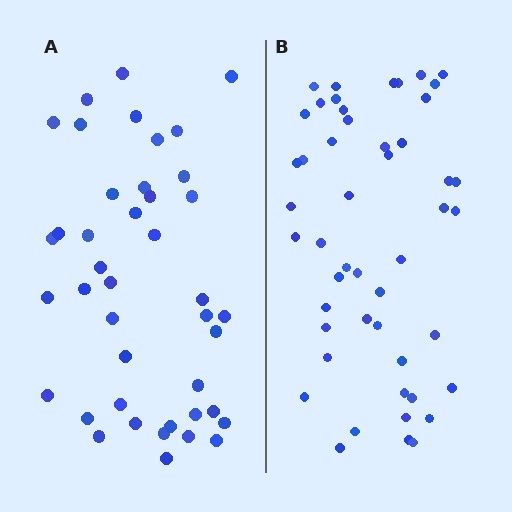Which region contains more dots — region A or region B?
Region B (the right region) has more dots.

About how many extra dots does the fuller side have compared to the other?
Region B has roughly 8 or so more dots than region A.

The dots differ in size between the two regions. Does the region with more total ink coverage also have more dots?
No. Region A has more total ink coverage because its dots are larger, but region B actually contains more individual dots. Total area can be misleading — the number of items is what matters here.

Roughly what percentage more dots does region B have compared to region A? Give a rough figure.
About 15% more.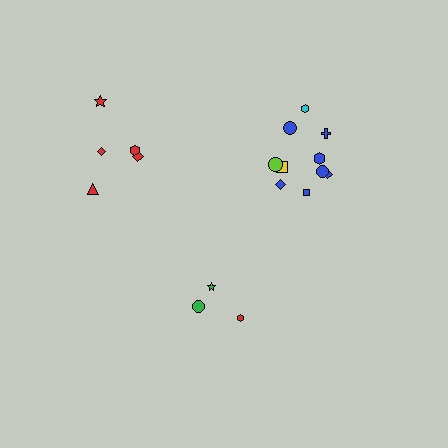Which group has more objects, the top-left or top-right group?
The top-right group.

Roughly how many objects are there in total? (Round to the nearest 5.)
Roughly 20 objects in total.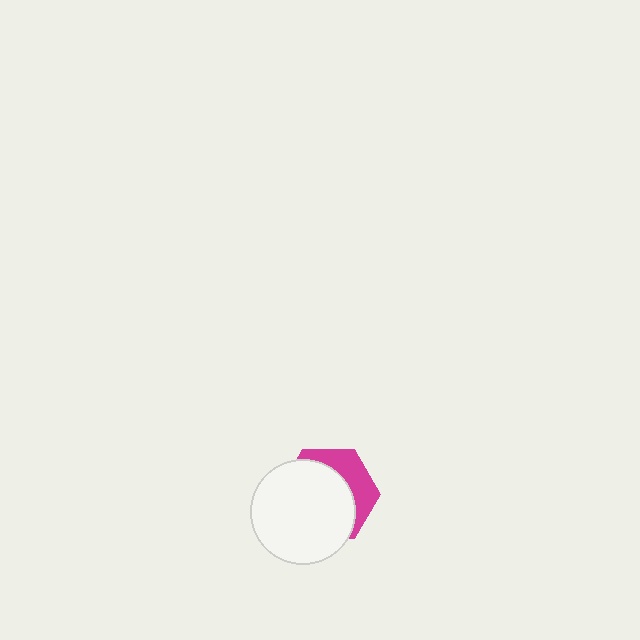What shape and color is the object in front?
The object in front is a white circle.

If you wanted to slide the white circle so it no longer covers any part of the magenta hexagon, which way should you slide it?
Slide it toward the lower-left — that is the most direct way to separate the two shapes.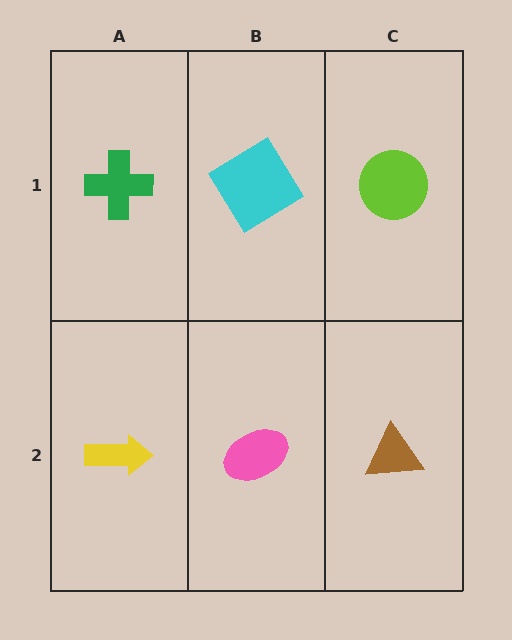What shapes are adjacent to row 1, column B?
A pink ellipse (row 2, column B), a green cross (row 1, column A), a lime circle (row 1, column C).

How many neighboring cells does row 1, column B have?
3.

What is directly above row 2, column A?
A green cross.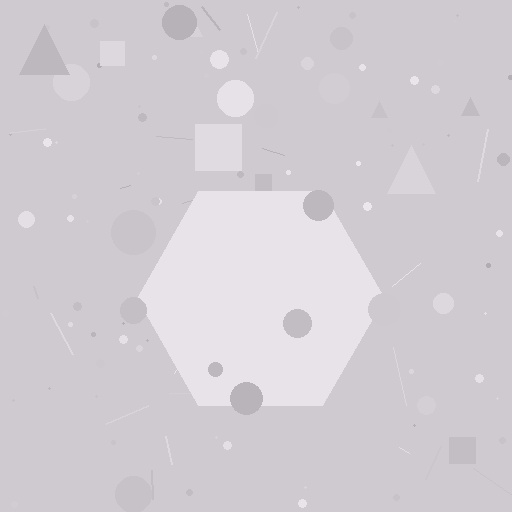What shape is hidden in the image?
A hexagon is hidden in the image.